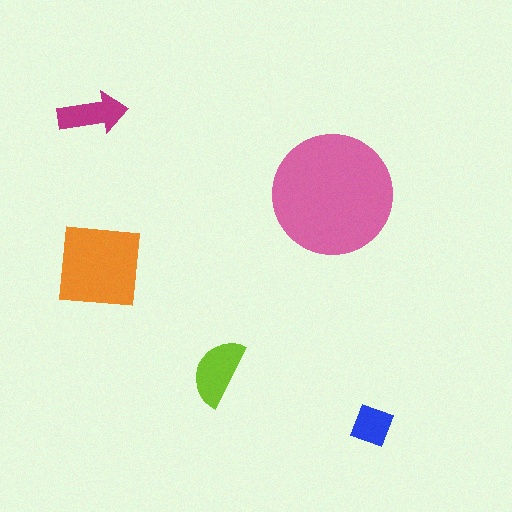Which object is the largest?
The pink circle.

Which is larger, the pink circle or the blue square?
The pink circle.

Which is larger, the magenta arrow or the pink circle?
The pink circle.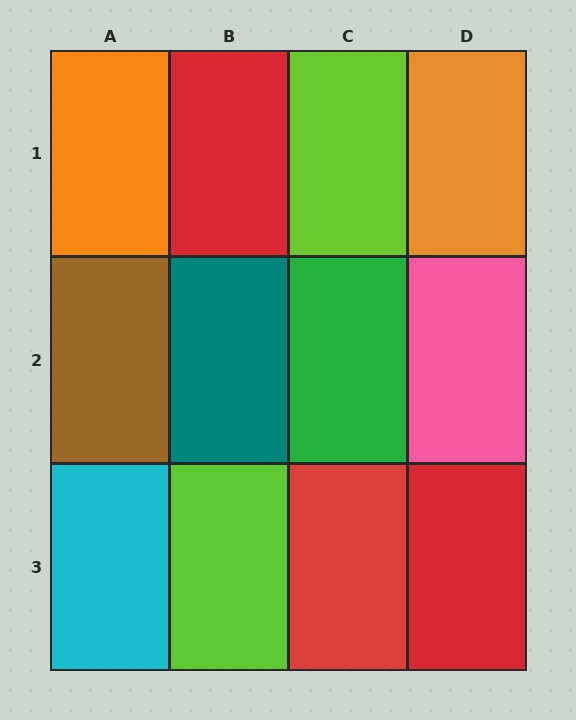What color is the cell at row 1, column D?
Orange.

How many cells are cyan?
1 cell is cyan.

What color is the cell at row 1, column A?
Orange.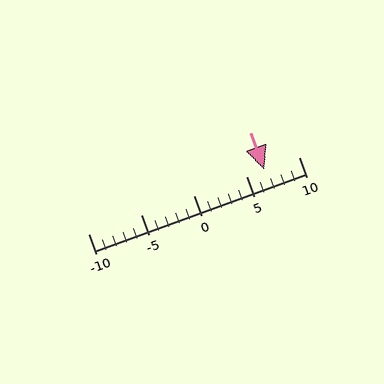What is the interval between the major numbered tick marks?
The major tick marks are spaced 5 units apart.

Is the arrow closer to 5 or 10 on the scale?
The arrow is closer to 5.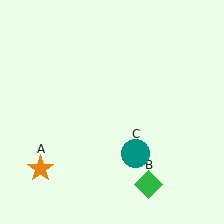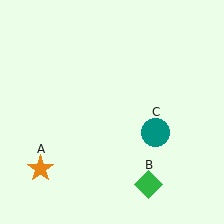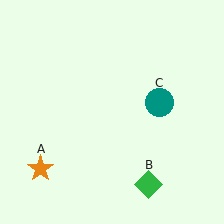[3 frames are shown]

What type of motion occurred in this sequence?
The teal circle (object C) rotated counterclockwise around the center of the scene.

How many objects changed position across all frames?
1 object changed position: teal circle (object C).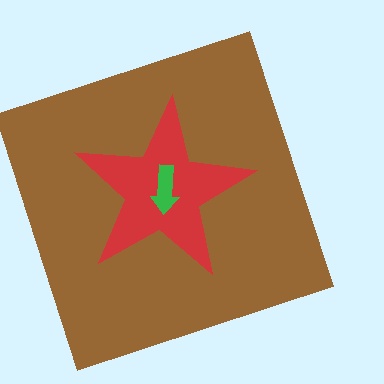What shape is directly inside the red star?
The green arrow.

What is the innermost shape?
The green arrow.